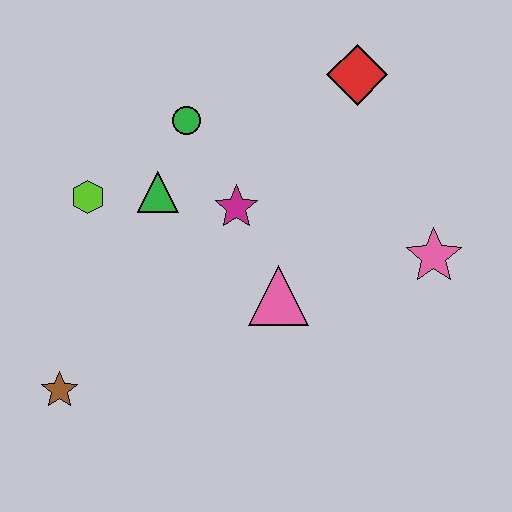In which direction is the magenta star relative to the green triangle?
The magenta star is to the right of the green triangle.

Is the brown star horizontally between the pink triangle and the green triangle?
No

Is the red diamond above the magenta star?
Yes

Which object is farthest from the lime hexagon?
The pink star is farthest from the lime hexagon.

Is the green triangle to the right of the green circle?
No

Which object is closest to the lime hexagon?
The green triangle is closest to the lime hexagon.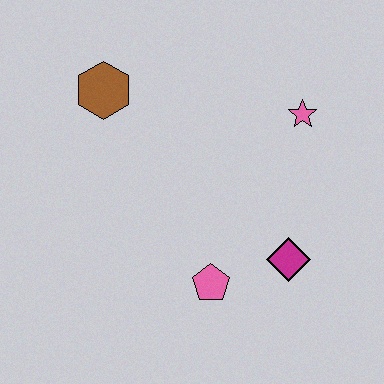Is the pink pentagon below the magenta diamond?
Yes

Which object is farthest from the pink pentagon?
The brown hexagon is farthest from the pink pentagon.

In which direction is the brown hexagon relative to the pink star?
The brown hexagon is to the left of the pink star.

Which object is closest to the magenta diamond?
The pink pentagon is closest to the magenta diamond.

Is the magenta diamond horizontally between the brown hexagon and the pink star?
Yes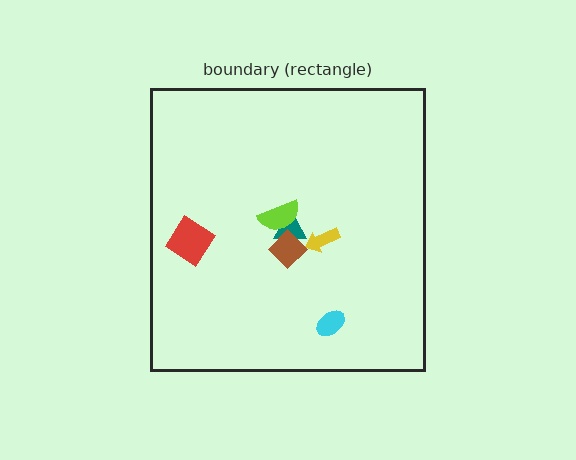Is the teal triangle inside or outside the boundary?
Inside.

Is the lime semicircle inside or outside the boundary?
Inside.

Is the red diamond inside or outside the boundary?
Inside.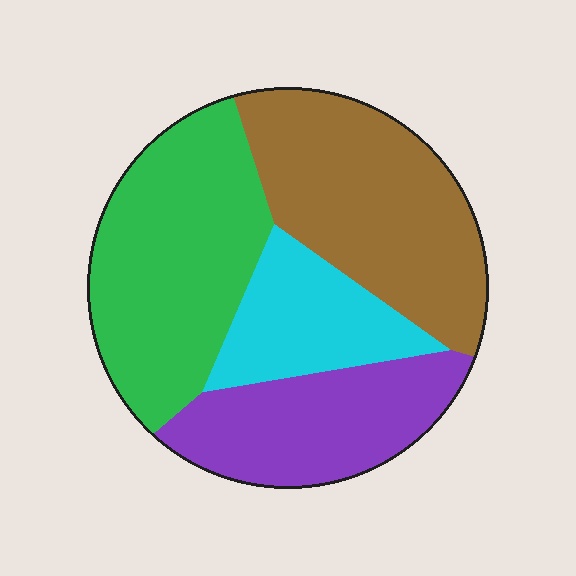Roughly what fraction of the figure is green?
Green covers 32% of the figure.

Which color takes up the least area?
Cyan, at roughly 15%.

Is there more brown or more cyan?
Brown.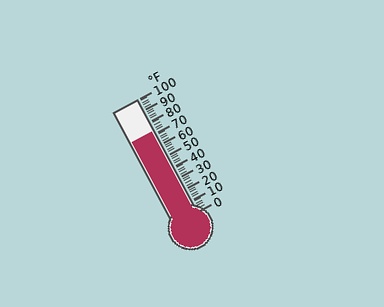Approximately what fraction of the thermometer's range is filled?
The thermometer is filled to approximately 70% of its range.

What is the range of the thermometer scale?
The thermometer scale ranges from 0°F to 100°F.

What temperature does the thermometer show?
The thermometer shows approximately 72°F.